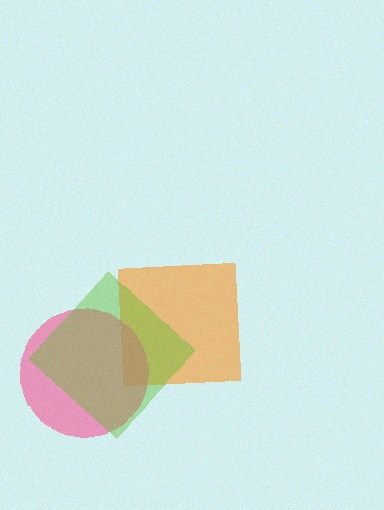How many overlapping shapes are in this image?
There are 3 overlapping shapes in the image.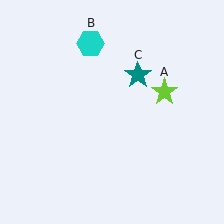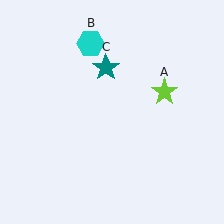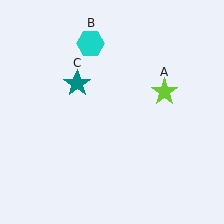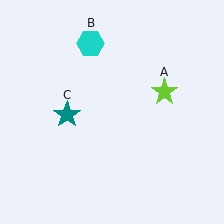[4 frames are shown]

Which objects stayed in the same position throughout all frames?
Lime star (object A) and cyan hexagon (object B) remained stationary.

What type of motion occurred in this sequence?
The teal star (object C) rotated counterclockwise around the center of the scene.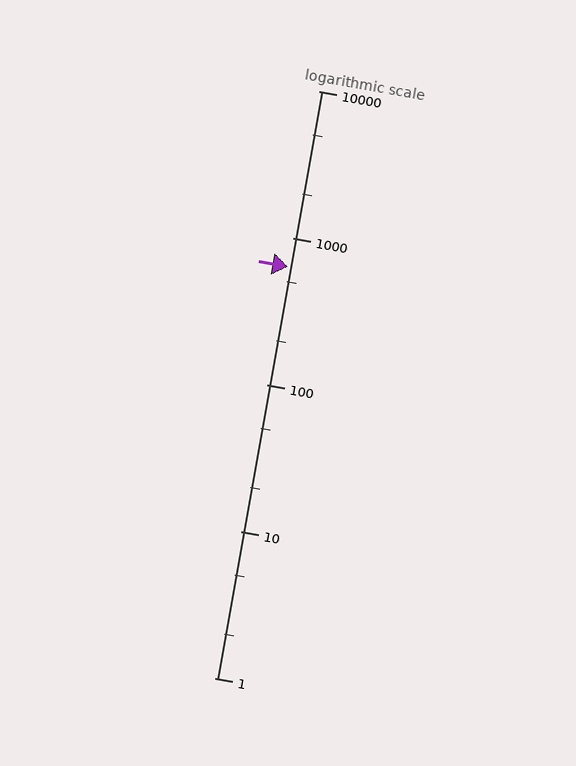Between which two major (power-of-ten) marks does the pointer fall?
The pointer is between 100 and 1000.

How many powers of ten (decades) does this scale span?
The scale spans 4 decades, from 1 to 10000.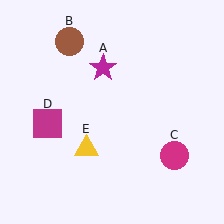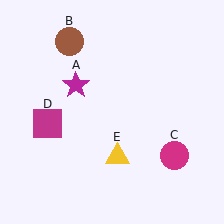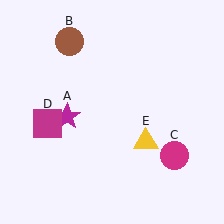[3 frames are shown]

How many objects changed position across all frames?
2 objects changed position: magenta star (object A), yellow triangle (object E).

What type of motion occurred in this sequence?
The magenta star (object A), yellow triangle (object E) rotated counterclockwise around the center of the scene.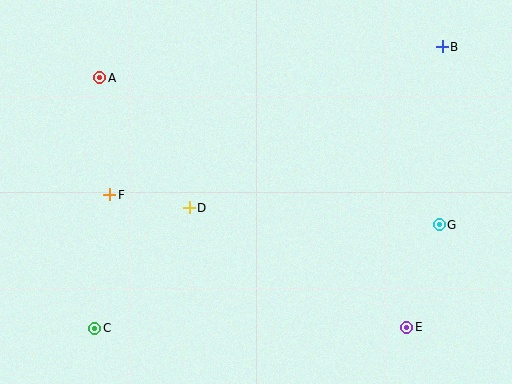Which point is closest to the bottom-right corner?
Point E is closest to the bottom-right corner.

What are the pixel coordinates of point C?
Point C is at (95, 328).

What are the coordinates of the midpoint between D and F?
The midpoint between D and F is at (149, 201).